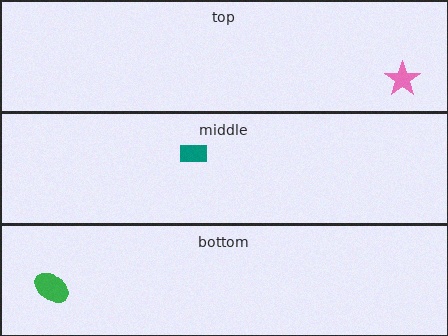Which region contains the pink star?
The top region.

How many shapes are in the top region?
1.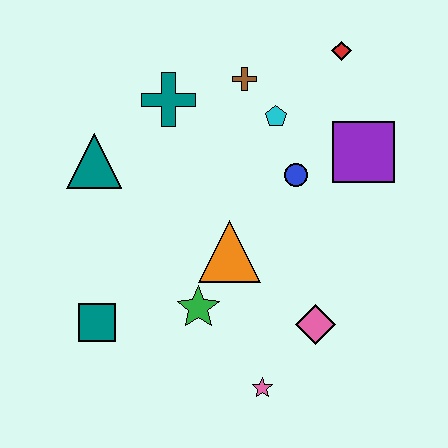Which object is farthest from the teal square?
The red diamond is farthest from the teal square.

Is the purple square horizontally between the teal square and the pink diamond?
No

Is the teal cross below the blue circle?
No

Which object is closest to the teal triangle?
The teal cross is closest to the teal triangle.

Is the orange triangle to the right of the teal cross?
Yes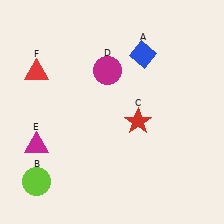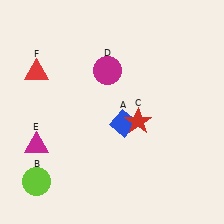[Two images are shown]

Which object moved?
The blue diamond (A) moved down.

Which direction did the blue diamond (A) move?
The blue diamond (A) moved down.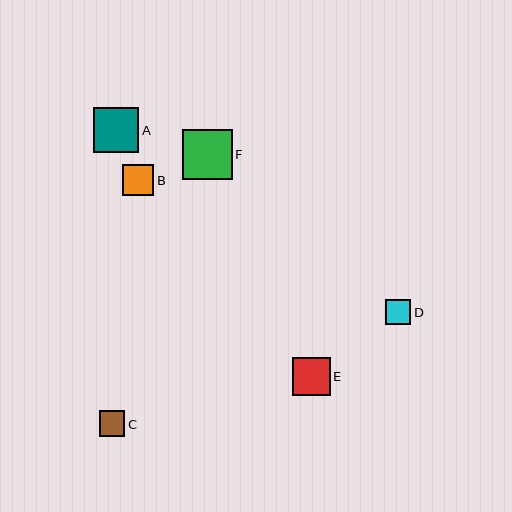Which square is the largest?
Square F is the largest with a size of approximately 50 pixels.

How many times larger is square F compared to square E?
Square F is approximately 1.3 times the size of square E.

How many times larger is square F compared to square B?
Square F is approximately 1.6 times the size of square B.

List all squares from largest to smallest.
From largest to smallest: F, A, E, B, C, D.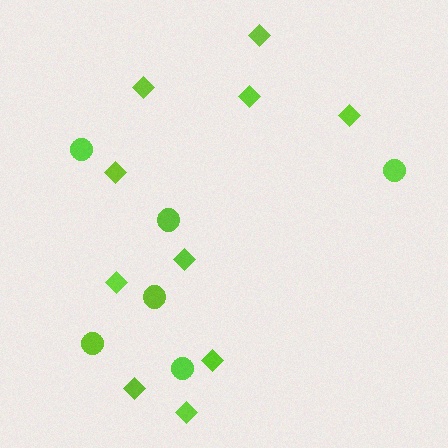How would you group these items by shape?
There are 2 groups: one group of diamonds (10) and one group of circles (6).